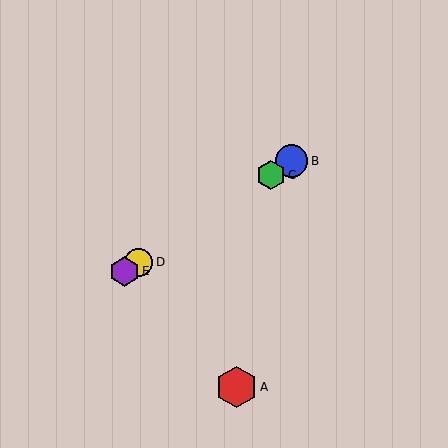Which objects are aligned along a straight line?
Objects B, C, D, E are aligned along a straight line.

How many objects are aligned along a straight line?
4 objects (B, C, D, E) are aligned along a straight line.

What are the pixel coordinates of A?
Object A is at (236, 387).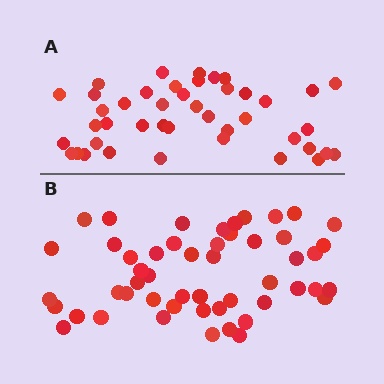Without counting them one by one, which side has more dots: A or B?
Region B (the bottom region) has more dots.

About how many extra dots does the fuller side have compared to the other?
Region B has roughly 8 or so more dots than region A.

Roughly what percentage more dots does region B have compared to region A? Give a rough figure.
About 20% more.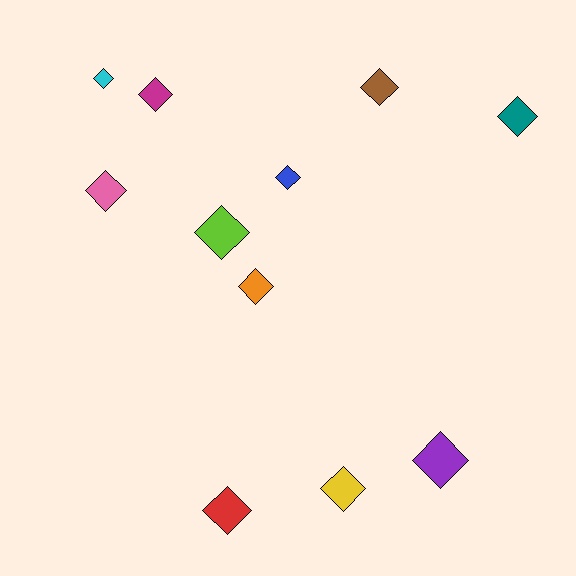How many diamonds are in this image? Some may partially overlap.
There are 11 diamonds.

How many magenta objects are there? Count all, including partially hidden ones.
There is 1 magenta object.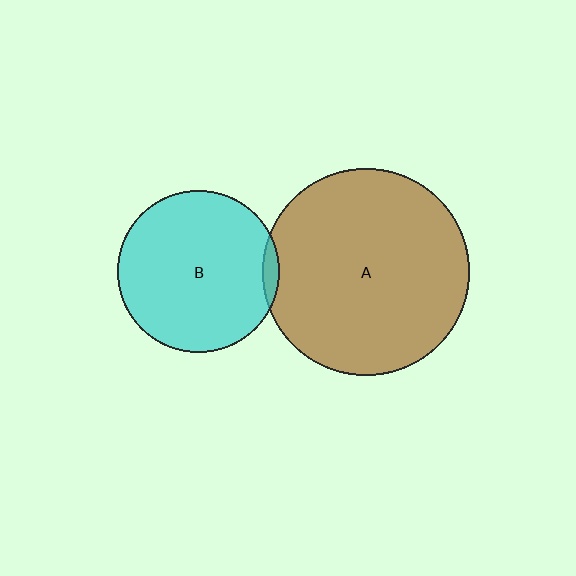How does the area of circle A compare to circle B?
Approximately 1.6 times.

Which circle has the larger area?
Circle A (brown).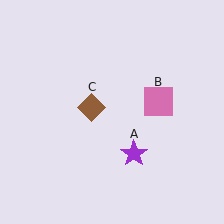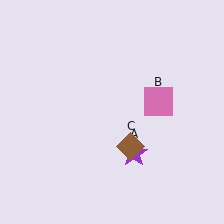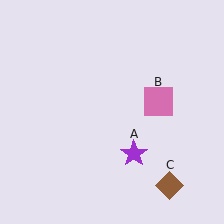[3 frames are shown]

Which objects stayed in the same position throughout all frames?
Purple star (object A) and pink square (object B) remained stationary.